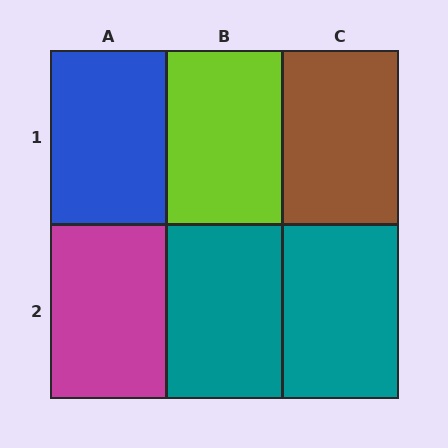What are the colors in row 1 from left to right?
Blue, lime, brown.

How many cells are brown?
1 cell is brown.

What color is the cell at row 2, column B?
Teal.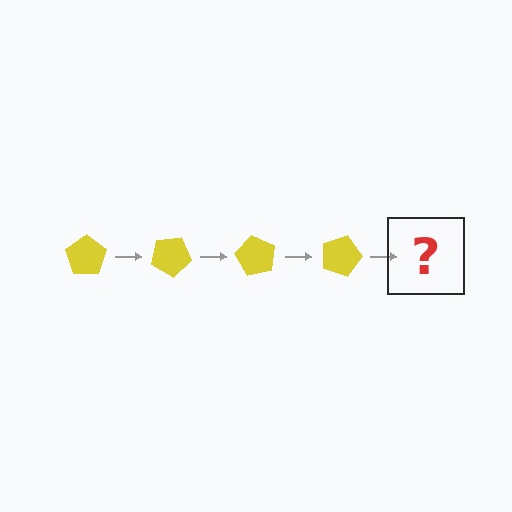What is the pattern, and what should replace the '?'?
The pattern is that the pentagon rotates 30 degrees each step. The '?' should be a yellow pentagon rotated 120 degrees.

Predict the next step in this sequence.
The next step is a yellow pentagon rotated 120 degrees.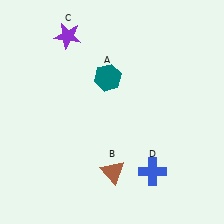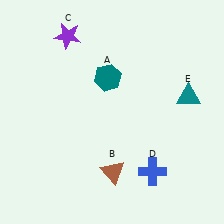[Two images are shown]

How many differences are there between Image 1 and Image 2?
There is 1 difference between the two images.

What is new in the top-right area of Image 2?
A teal triangle (E) was added in the top-right area of Image 2.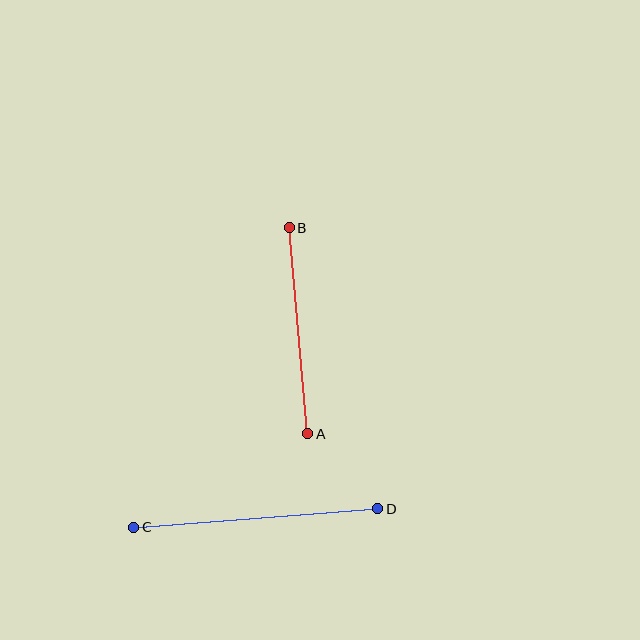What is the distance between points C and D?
The distance is approximately 245 pixels.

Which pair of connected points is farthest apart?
Points C and D are farthest apart.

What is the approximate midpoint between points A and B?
The midpoint is at approximately (298, 331) pixels.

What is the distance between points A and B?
The distance is approximately 207 pixels.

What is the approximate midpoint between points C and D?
The midpoint is at approximately (256, 518) pixels.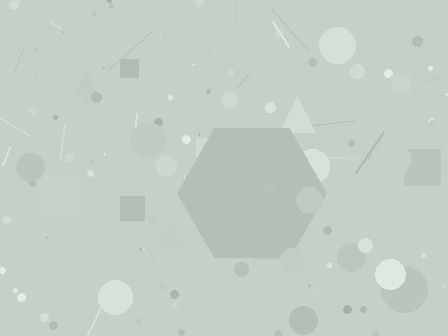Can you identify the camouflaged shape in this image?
The camouflaged shape is a hexagon.